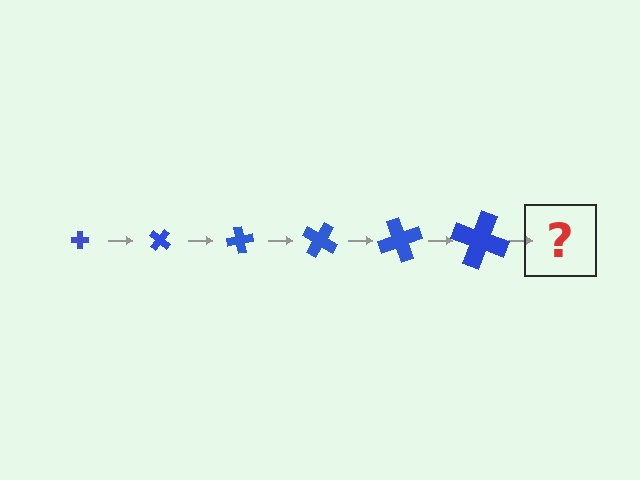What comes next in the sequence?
The next element should be a cross, larger than the previous one and rotated 240 degrees from the start.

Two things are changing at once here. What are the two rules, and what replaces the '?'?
The two rules are that the cross grows larger each step and it rotates 40 degrees each step. The '?' should be a cross, larger than the previous one and rotated 240 degrees from the start.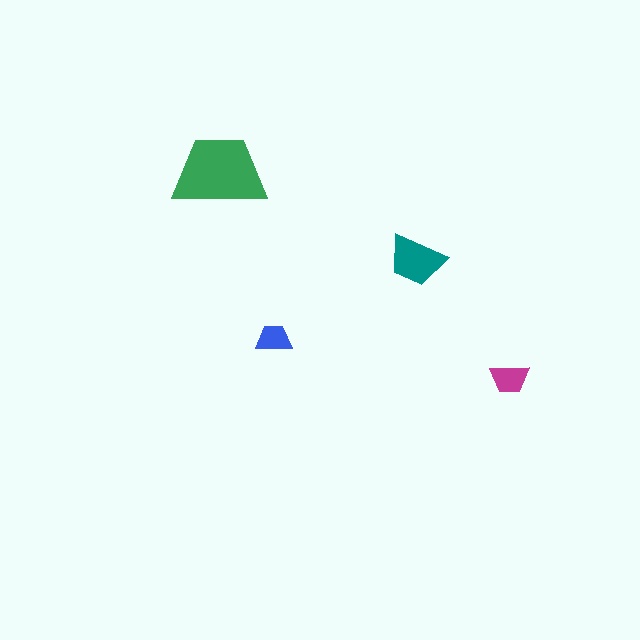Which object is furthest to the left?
The green trapezoid is leftmost.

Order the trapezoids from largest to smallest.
the green one, the teal one, the magenta one, the blue one.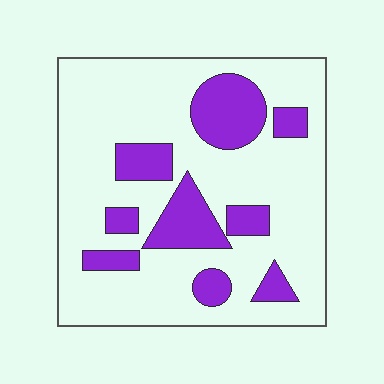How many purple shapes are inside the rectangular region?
9.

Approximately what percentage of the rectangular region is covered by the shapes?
Approximately 25%.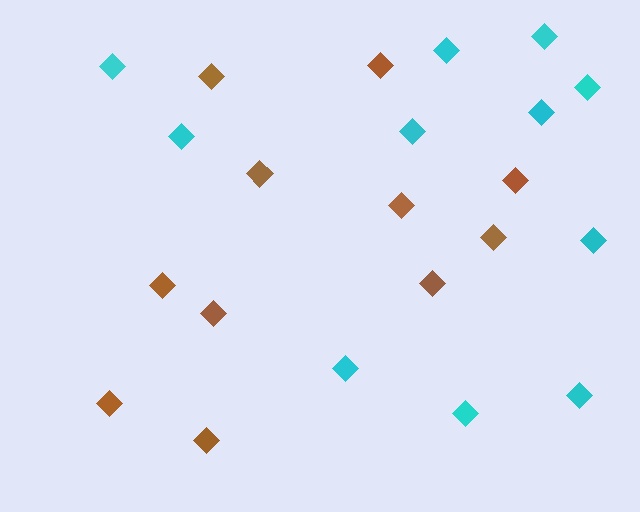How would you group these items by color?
There are 2 groups: one group of cyan diamonds (11) and one group of brown diamonds (11).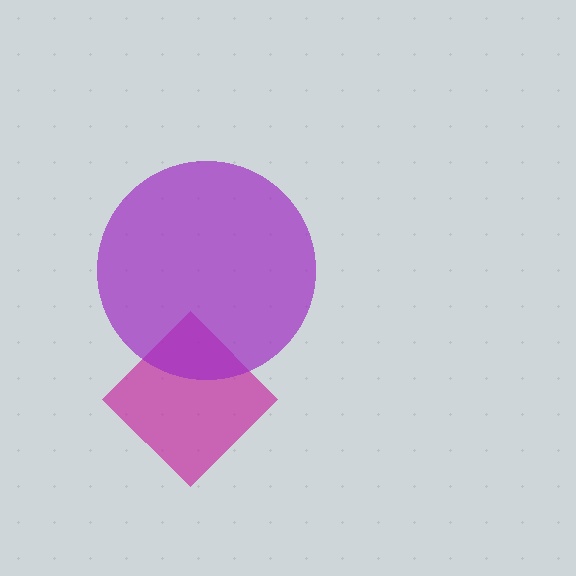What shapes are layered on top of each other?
The layered shapes are: a magenta diamond, a purple circle.